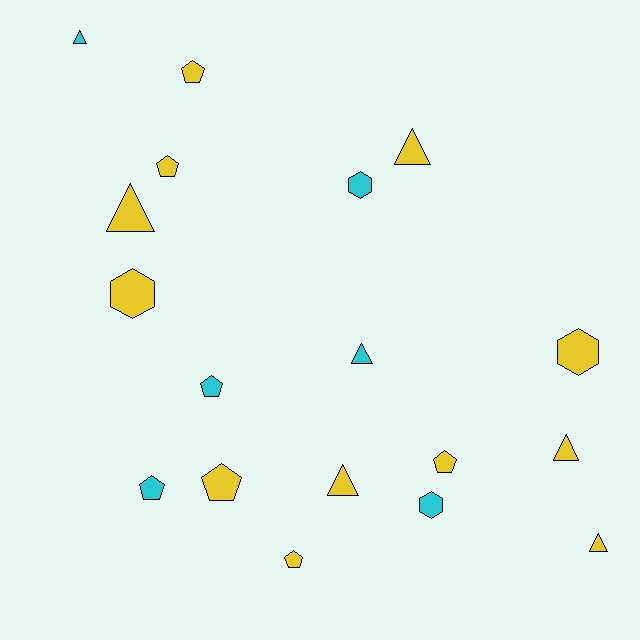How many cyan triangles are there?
There are 2 cyan triangles.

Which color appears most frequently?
Yellow, with 12 objects.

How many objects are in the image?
There are 18 objects.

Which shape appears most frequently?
Triangle, with 7 objects.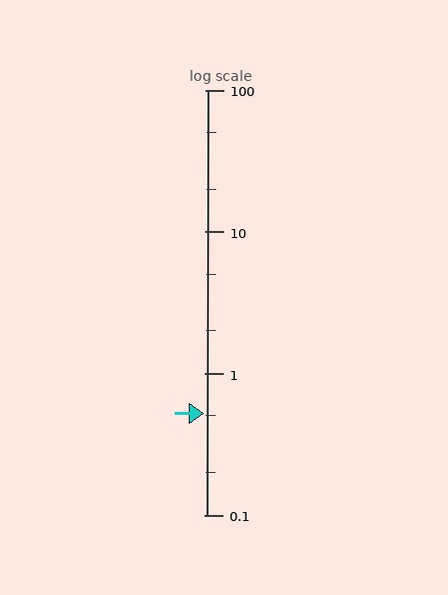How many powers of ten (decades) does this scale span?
The scale spans 3 decades, from 0.1 to 100.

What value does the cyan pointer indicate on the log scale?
The pointer indicates approximately 0.52.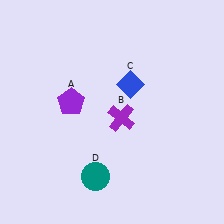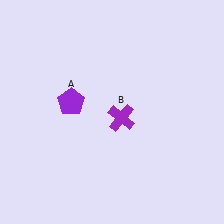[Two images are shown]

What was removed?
The blue diamond (C), the teal circle (D) were removed in Image 2.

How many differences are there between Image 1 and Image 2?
There are 2 differences between the two images.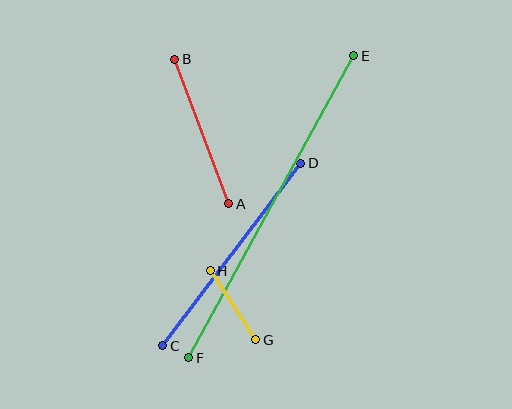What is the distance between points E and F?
The distance is approximately 344 pixels.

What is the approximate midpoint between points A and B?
The midpoint is at approximately (202, 131) pixels.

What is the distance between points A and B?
The distance is approximately 154 pixels.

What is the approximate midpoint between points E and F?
The midpoint is at approximately (271, 207) pixels.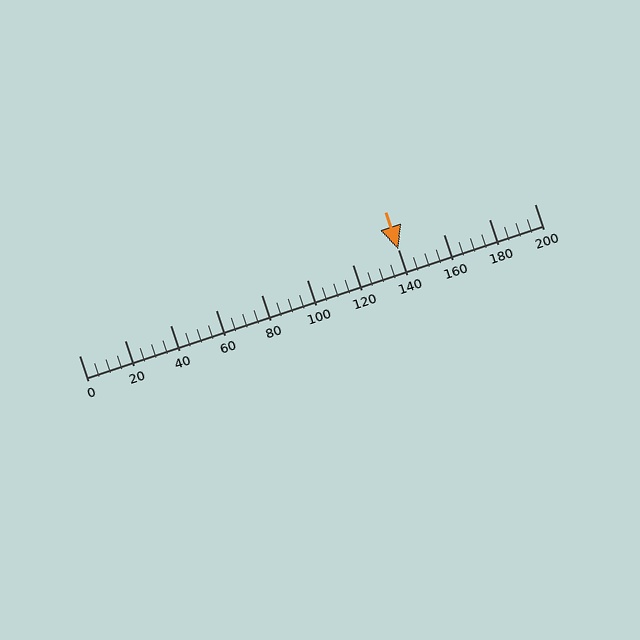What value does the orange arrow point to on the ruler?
The orange arrow points to approximately 140.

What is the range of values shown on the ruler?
The ruler shows values from 0 to 200.